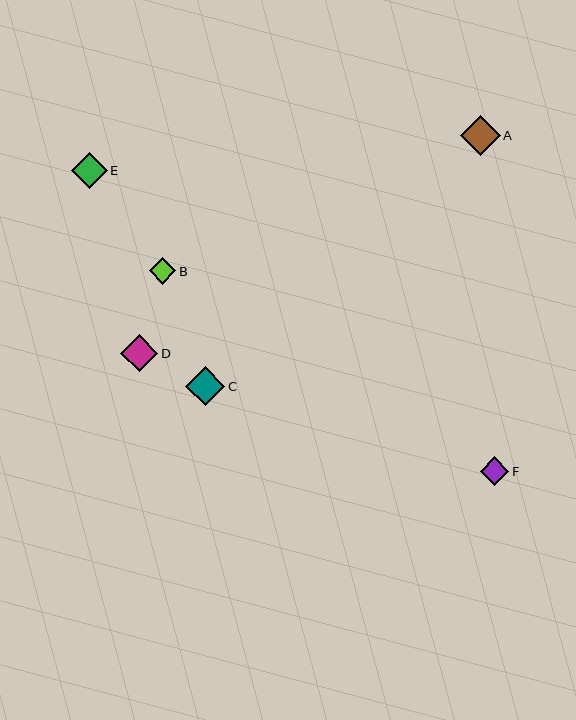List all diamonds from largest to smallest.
From largest to smallest: A, C, D, E, F, B.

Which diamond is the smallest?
Diamond B is the smallest with a size of approximately 27 pixels.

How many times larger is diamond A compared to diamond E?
Diamond A is approximately 1.1 times the size of diamond E.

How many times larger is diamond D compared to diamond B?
Diamond D is approximately 1.4 times the size of diamond B.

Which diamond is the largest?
Diamond A is the largest with a size of approximately 40 pixels.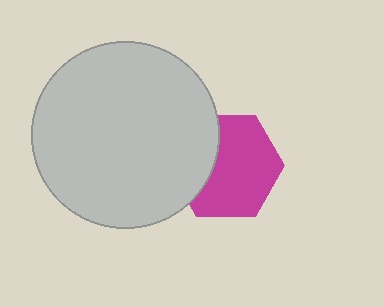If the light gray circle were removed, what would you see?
You would see the complete magenta hexagon.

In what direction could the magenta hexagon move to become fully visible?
The magenta hexagon could move right. That would shift it out from behind the light gray circle entirely.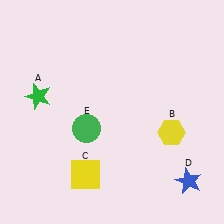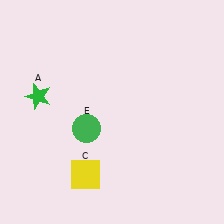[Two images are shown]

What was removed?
The yellow hexagon (B), the blue star (D) were removed in Image 2.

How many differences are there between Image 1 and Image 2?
There are 2 differences between the two images.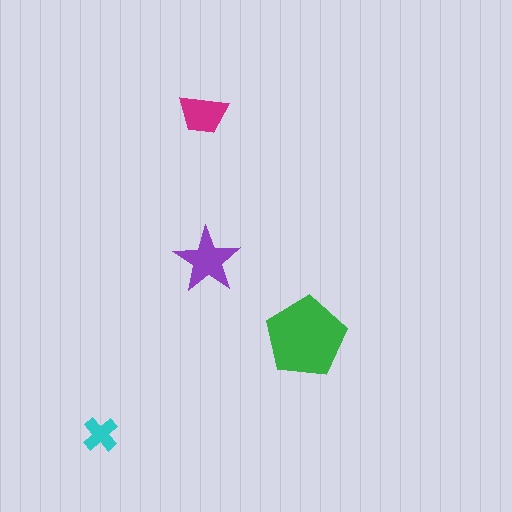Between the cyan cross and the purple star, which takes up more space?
The purple star.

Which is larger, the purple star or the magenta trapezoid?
The purple star.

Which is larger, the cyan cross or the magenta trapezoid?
The magenta trapezoid.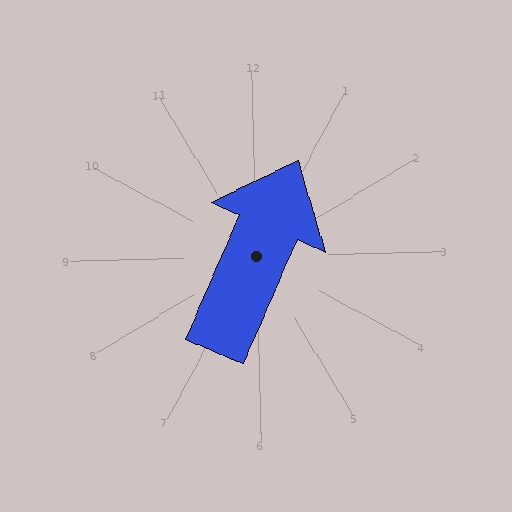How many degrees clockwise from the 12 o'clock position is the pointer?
Approximately 25 degrees.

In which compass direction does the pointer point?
Northeast.